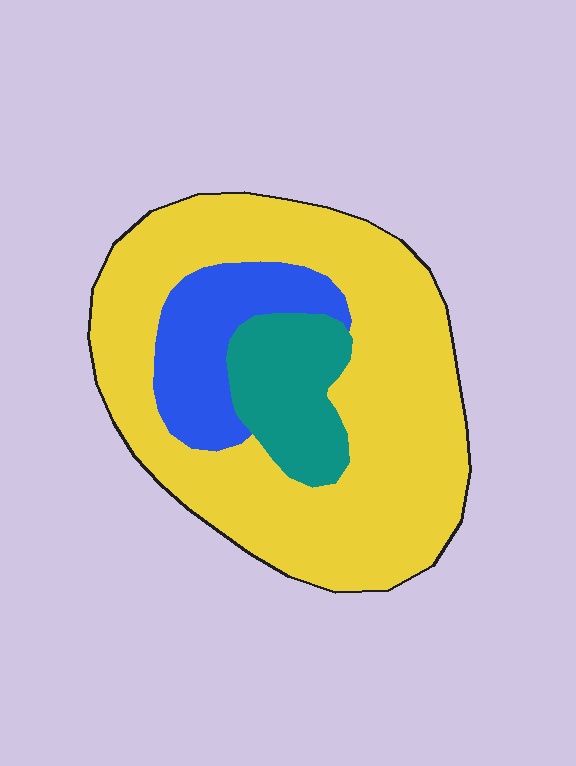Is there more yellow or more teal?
Yellow.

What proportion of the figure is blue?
Blue covers around 15% of the figure.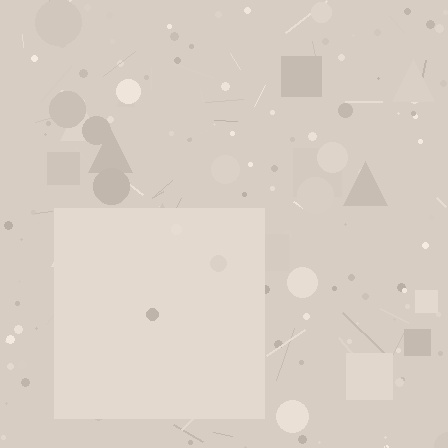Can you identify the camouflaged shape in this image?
The camouflaged shape is a square.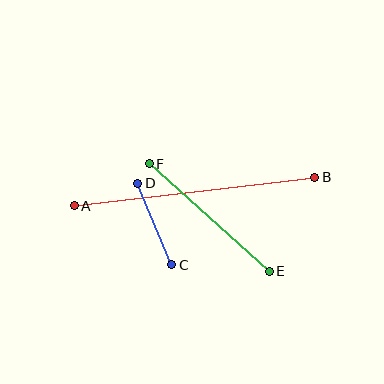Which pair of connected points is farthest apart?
Points A and B are farthest apart.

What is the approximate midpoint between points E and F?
The midpoint is at approximately (209, 217) pixels.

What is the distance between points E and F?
The distance is approximately 161 pixels.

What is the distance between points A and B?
The distance is approximately 242 pixels.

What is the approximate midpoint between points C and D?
The midpoint is at approximately (155, 224) pixels.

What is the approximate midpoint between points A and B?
The midpoint is at approximately (195, 192) pixels.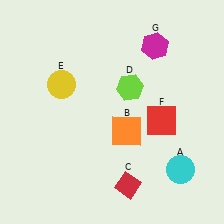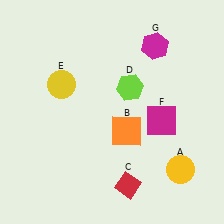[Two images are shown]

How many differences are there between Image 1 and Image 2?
There are 2 differences between the two images.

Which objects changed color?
A changed from cyan to yellow. F changed from red to magenta.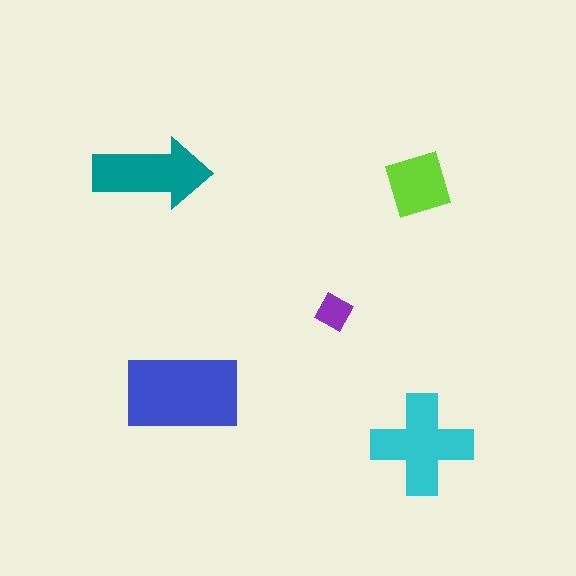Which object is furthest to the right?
The cyan cross is rightmost.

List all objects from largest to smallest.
The blue rectangle, the cyan cross, the teal arrow, the lime diamond, the purple square.